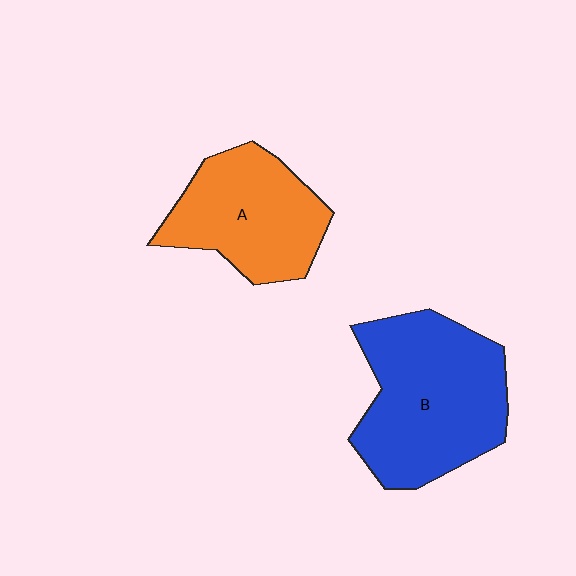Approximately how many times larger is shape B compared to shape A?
Approximately 1.4 times.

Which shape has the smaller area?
Shape A (orange).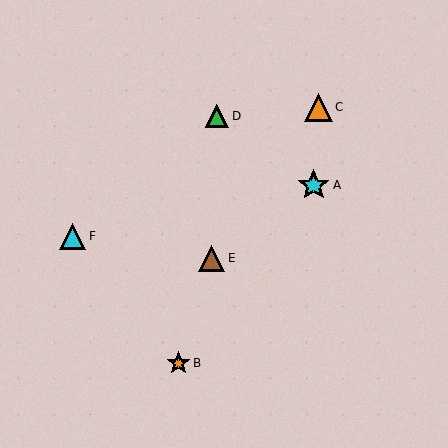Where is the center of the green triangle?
The center of the green triangle is at (217, 116).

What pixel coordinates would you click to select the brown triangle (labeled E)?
Click at (212, 258) to select the brown triangle E.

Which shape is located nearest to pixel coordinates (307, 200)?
The cyan star (labeled A) at (314, 185) is nearest to that location.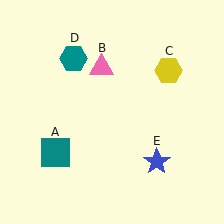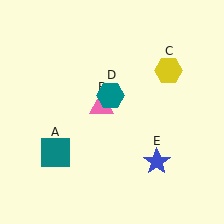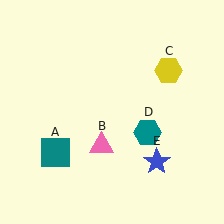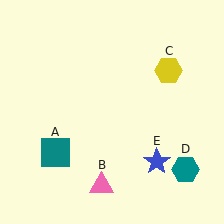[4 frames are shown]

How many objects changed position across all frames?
2 objects changed position: pink triangle (object B), teal hexagon (object D).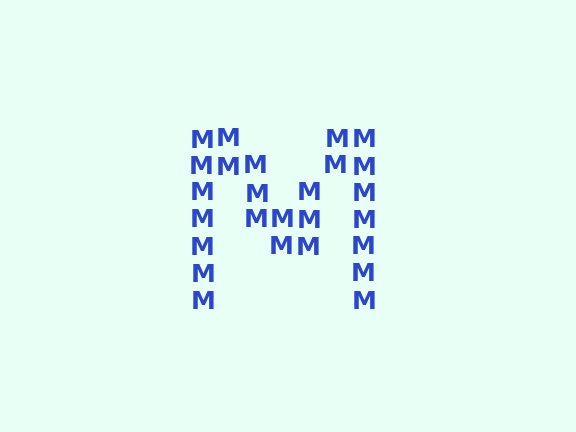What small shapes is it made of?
It is made of small letter M's.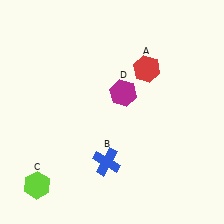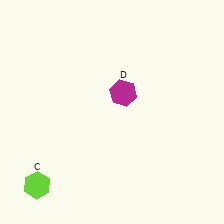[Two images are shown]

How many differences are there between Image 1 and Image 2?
There are 2 differences between the two images.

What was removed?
The red hexagon (A), the blue cross (B) were removed in Image 2.